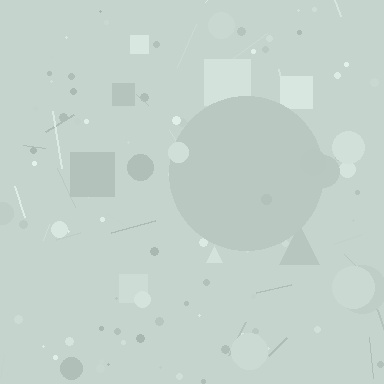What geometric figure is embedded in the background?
A circle is embedded in the background.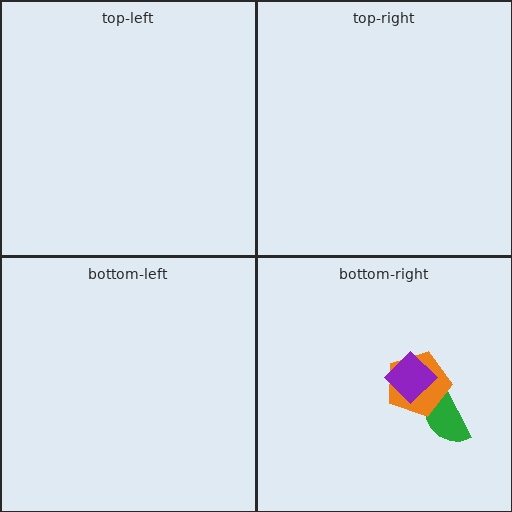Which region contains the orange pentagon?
The bottom-right region.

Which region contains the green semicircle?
The bottom-right region.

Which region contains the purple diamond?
The bottom-right region.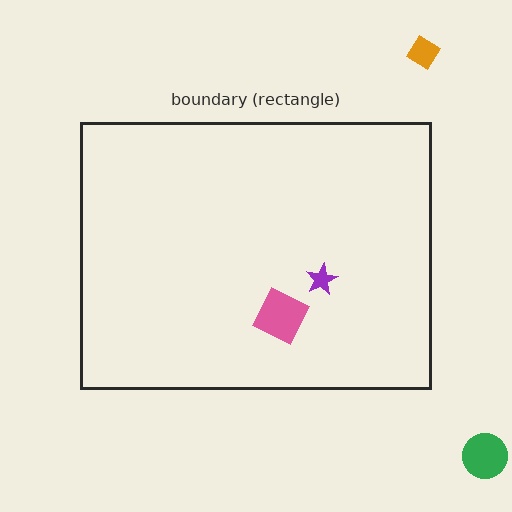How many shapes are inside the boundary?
2 inside, 2 outside.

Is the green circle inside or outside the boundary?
Outside.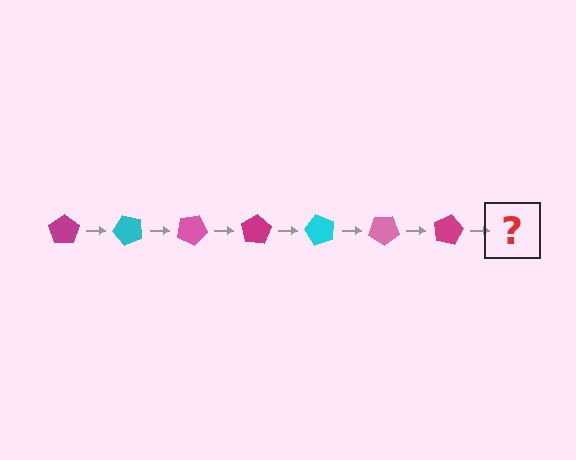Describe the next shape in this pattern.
It should be a cyan pentagon, rotated 350 degrees from the start.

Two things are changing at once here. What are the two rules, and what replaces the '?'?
The two rules are that it rotates 50 degrees each step and the color cycles through magenta, cyan, and pink. The '?' should be a cyan pentagon, rotated 350 degrees from the start.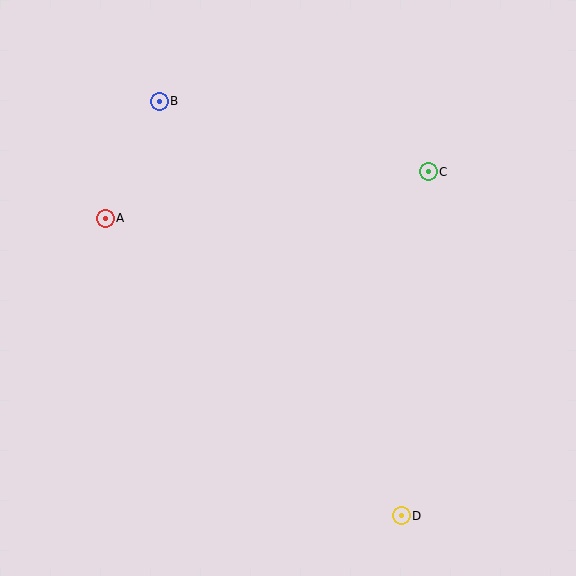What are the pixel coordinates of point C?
Point C is at (428, 172).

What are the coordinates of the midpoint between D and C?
The midpoint between D and C is at (415, 344).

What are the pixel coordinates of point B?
Point B is at (159, 101).